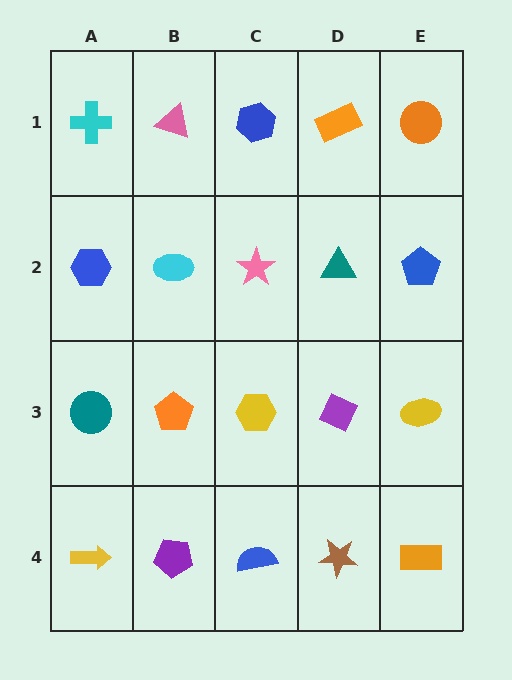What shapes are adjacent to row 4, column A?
A teal circle (row 3, column A), a purple pentagon (row 4, column B).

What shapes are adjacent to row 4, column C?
A yellow hexagon (row 3, column C), a purple pentagon (row 4, column B), a brown star (row 4, column D).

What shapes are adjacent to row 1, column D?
A teal triangle (row 2, column D), a blue hexagon (row 1, column C), an orange circle (row 1, column E).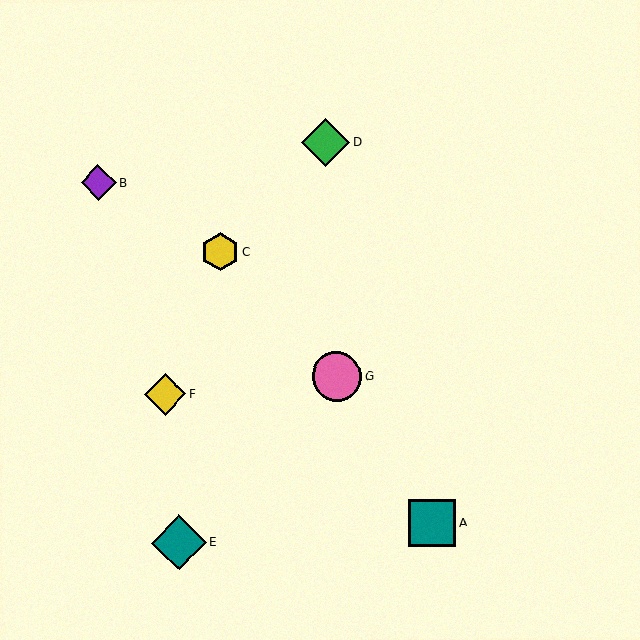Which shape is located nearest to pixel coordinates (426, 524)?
The teal square (labeled A) at (432, 522) is nearest to that location.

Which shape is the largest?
The teal diamond (labeled E) is the largest.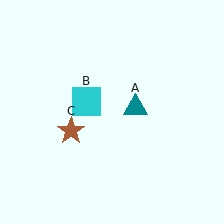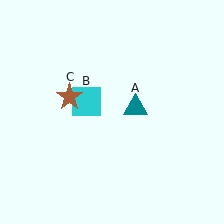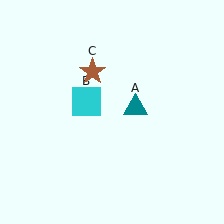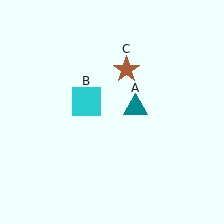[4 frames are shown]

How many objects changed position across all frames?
1 object changed position: brown star (object C).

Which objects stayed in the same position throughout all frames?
Teal triangle (object A) and cyan square (object B) remained stationary.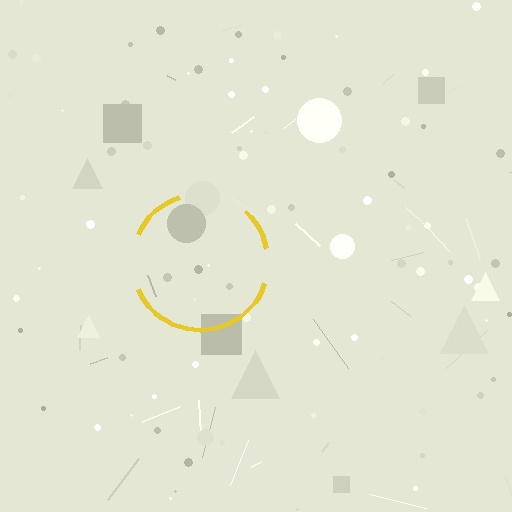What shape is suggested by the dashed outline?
The dashed outline suggests a circle.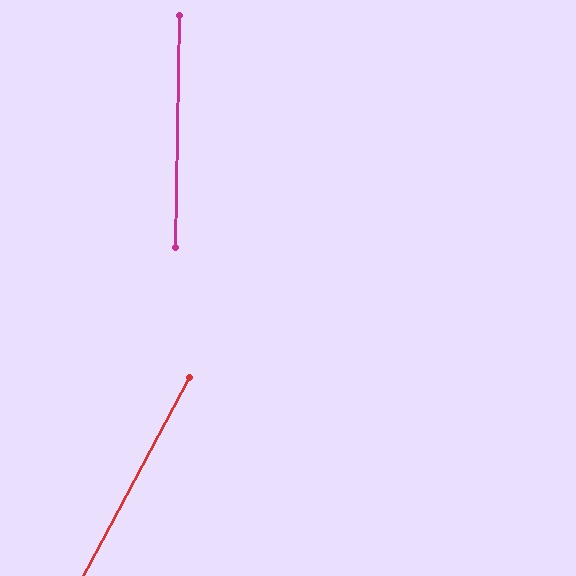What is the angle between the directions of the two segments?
Approximately 27 degrees.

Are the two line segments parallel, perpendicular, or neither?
Neither parallel nor perpendicular — they differ by about 27°.